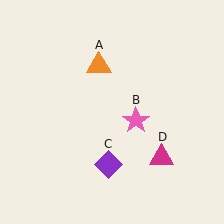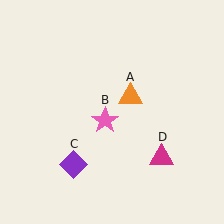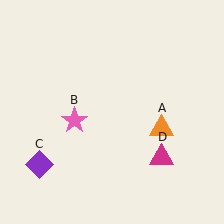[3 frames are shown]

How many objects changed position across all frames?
3 objects changed position: orange triangle (object A), pink star (object B), purple diamond (object C).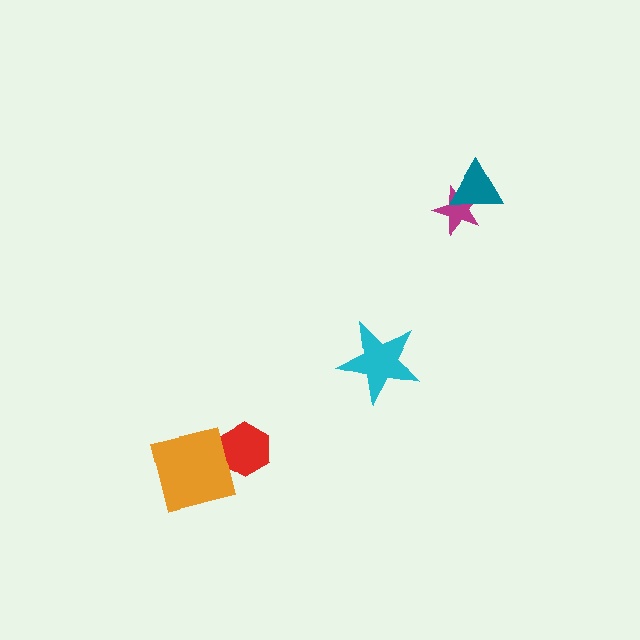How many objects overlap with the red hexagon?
1 object overlaps with the red hexagon.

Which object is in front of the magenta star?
The teal triangle is in front of the magenta star.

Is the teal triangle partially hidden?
No, no other shape covers it.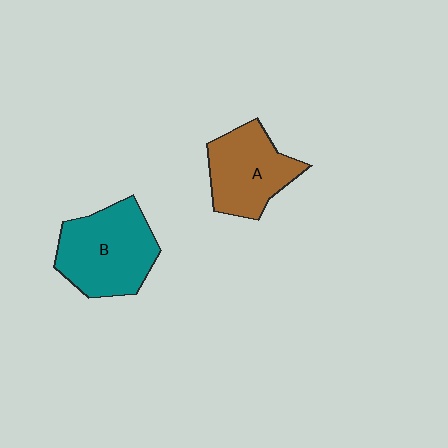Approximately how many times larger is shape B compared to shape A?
Approximately 1.2 times.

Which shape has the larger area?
Shape B (teal).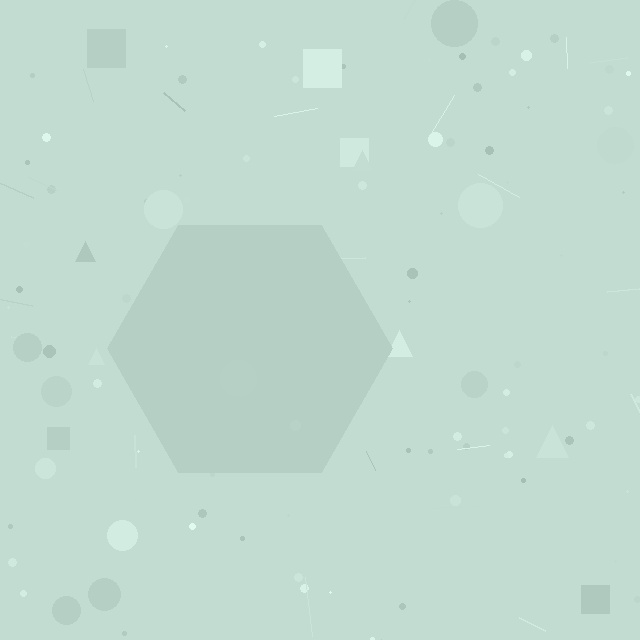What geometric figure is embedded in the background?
A hexagon is embedded in the background.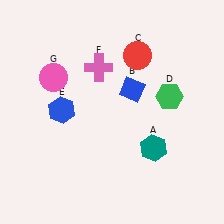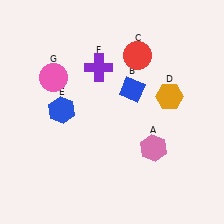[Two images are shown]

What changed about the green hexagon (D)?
In Image 1, D is green. In Image 2, it changed to orange.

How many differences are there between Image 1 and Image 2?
There are 3 differences between the two images.